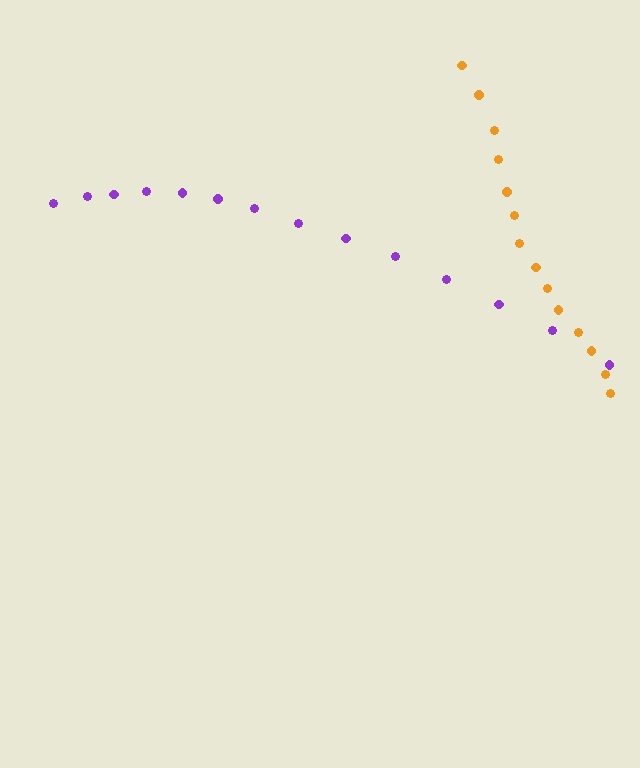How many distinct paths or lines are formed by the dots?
There are 2 distinct paths.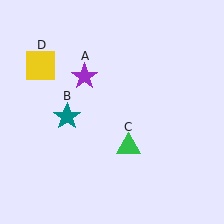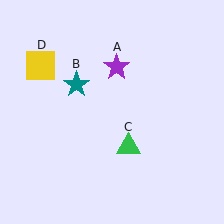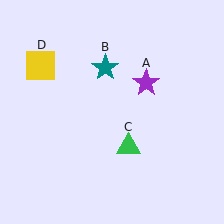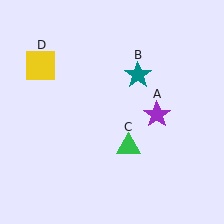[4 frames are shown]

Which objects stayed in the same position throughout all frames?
Green triangle (object C) and yellow square (object D) remained stationary.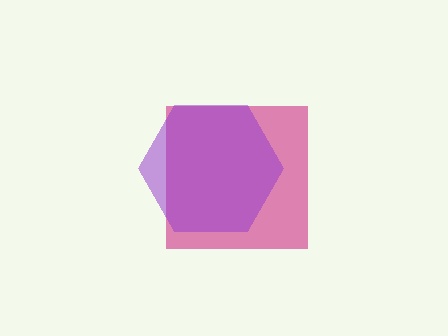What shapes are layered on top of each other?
The layered shapes are: a magenta square, a purple hexagon.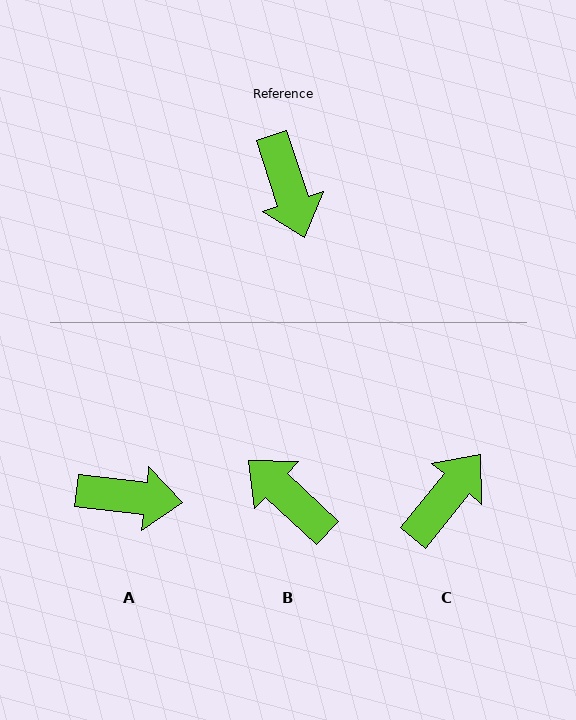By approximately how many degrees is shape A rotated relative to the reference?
Approximately 66 degrees counter-clockwise.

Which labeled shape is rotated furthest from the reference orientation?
B, about 151 degrees away.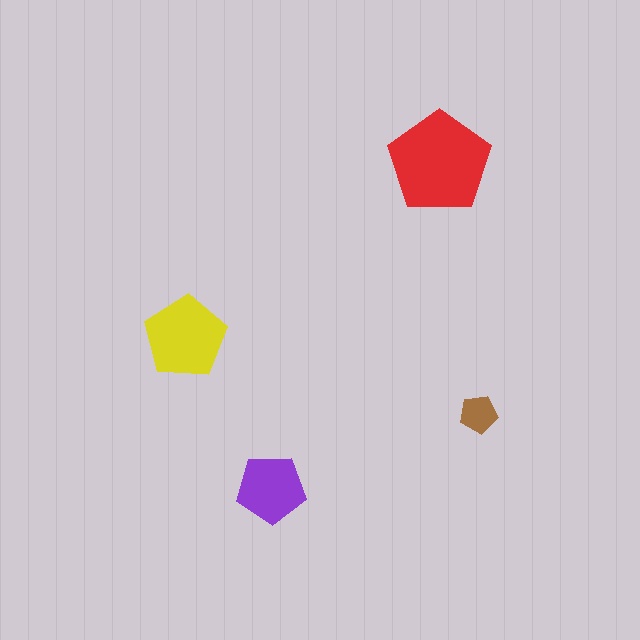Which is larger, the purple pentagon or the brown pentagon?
The purple one.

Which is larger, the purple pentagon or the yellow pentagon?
The yellow one.